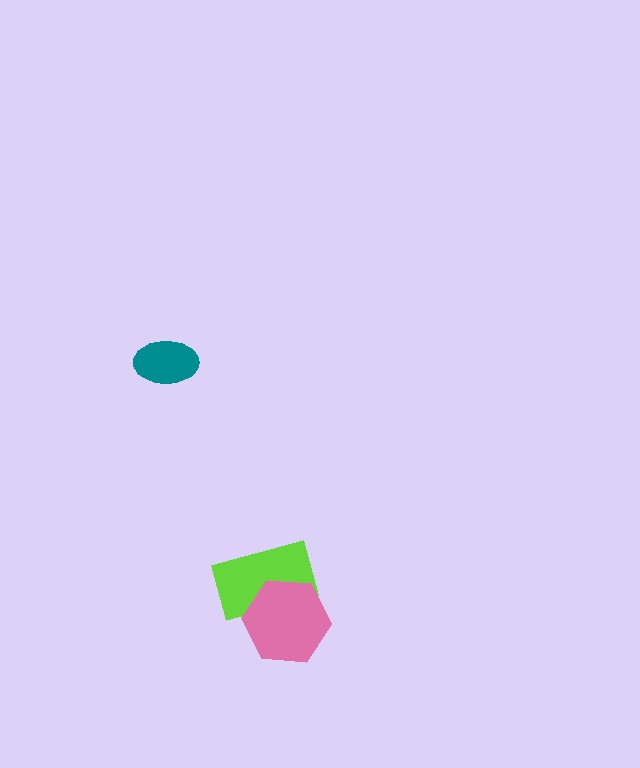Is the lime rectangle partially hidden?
Yes, it is partially covered by another shape.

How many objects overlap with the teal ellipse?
0 objects overlap with the teal ellipse.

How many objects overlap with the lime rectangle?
1 object overlaps with the lime rectangle.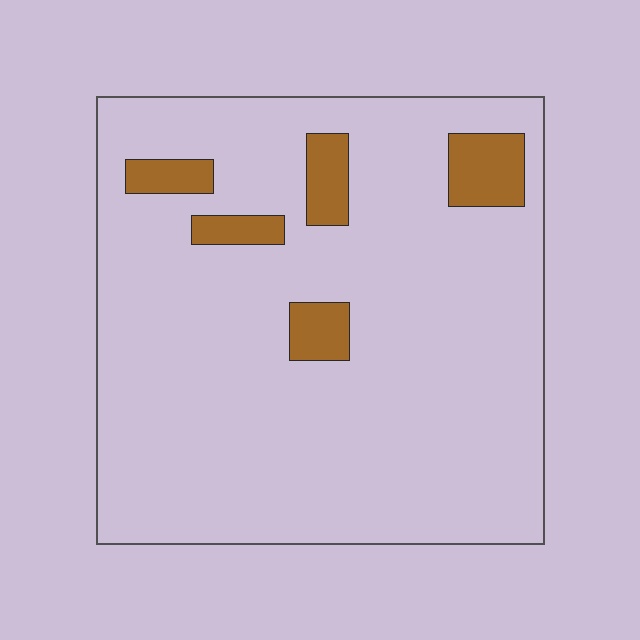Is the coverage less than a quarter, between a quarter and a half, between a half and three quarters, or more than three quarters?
Less than a quarter.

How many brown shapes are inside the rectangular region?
5.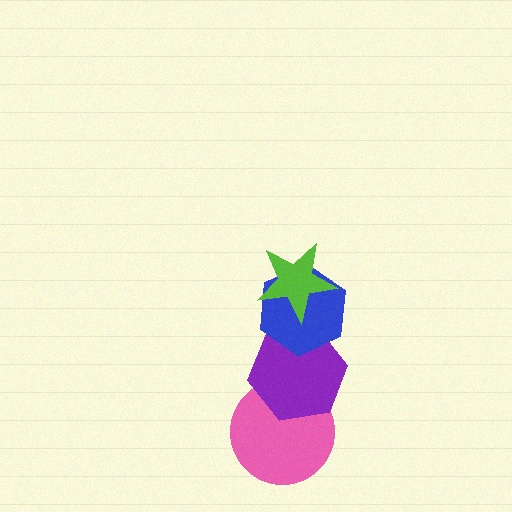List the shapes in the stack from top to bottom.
From top to bottom: the lime star, the blue hexagon, the purple hexagon, the pink circle.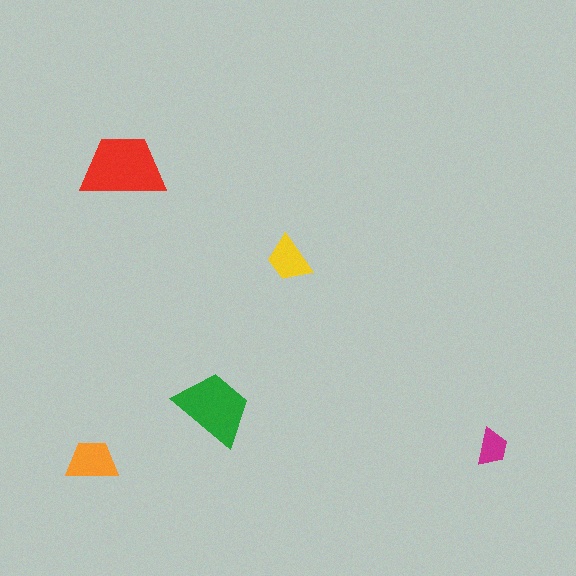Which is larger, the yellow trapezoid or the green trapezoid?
The green one.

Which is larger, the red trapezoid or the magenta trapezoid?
The red one.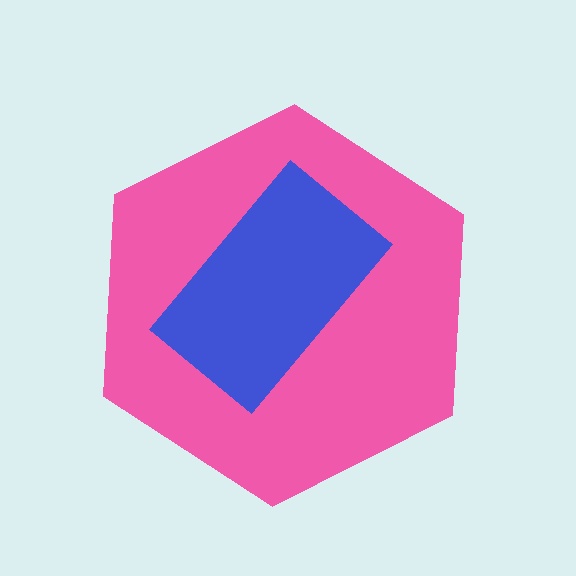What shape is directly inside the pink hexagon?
The blue rectangle.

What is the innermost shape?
The blue rectangle.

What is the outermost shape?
The pink hexagon.